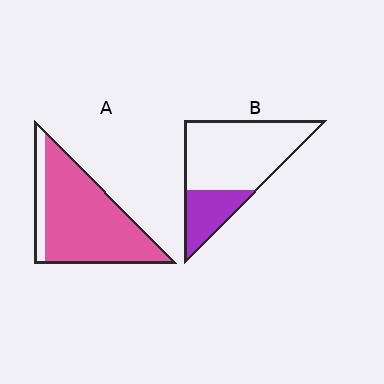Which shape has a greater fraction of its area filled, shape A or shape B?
Shape A.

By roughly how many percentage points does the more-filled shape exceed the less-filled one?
By roughly 60 percentage points (A over B).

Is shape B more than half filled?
No.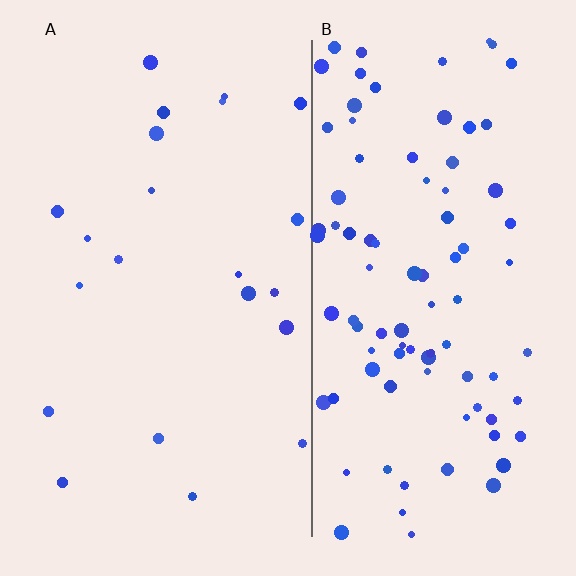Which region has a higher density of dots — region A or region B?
B (the right).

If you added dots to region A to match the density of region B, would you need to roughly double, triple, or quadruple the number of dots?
Approximately quadruple.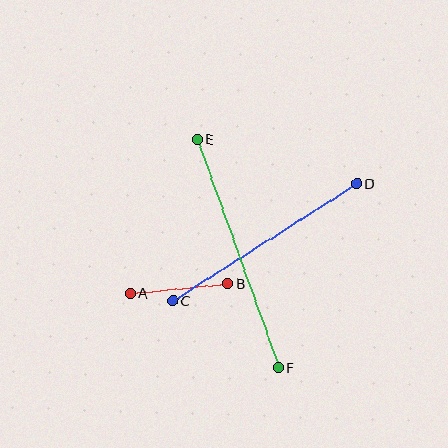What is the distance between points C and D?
The distance is approximately 218 pixels.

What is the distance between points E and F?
The distance is approximately 243 pixels.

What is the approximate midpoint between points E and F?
The midpoint is at approximately (238, 253) pixels.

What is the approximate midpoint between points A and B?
The midpoint is at approximately (179, 288) pixels.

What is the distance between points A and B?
The distance is approximately 99 pixels.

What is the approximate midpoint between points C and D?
The midpoint is at approximately (265, 242) pixels.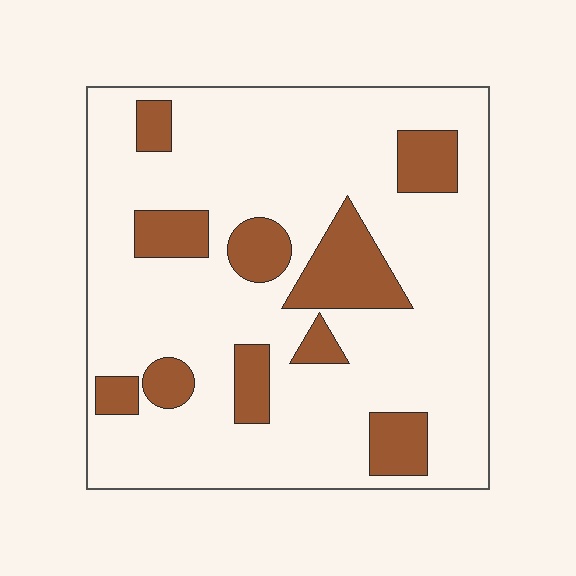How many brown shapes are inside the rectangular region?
10.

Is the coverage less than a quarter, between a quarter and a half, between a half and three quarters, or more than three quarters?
Less than a quarter.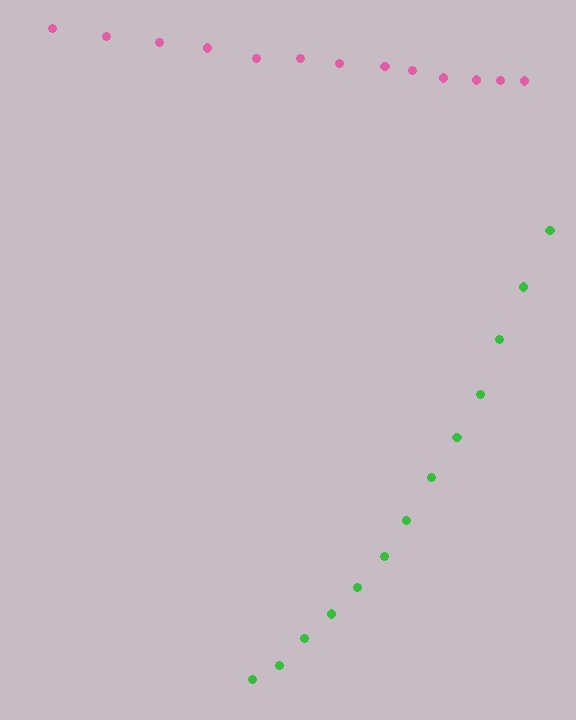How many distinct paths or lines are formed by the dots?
There are 2 distinct paths.